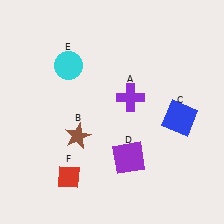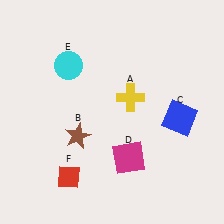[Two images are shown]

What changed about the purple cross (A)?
In Image 1, A is purple. In Image 2, it changed to yellow.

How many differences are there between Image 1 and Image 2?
There are 2 differences between the two images.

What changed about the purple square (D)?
In Image 1, D is purple. In Image 2, it changed to magenta.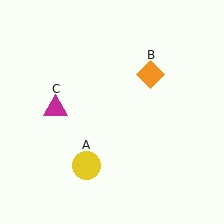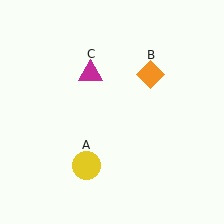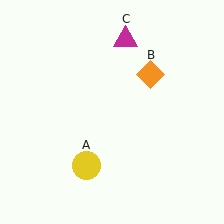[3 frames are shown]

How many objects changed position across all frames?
1 object changed position: magenta triangle (object C).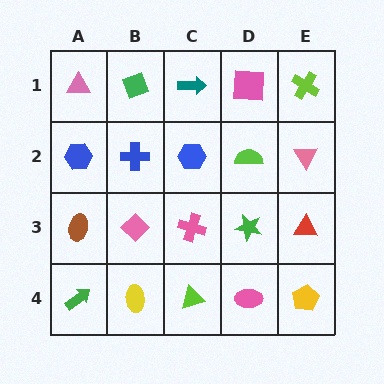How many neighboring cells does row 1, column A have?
2.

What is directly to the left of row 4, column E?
A pink ellipse.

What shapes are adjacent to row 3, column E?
A pink triangle (row 2, column E), a yellow pentagon (row 4, column E), a green star (row 3, column D).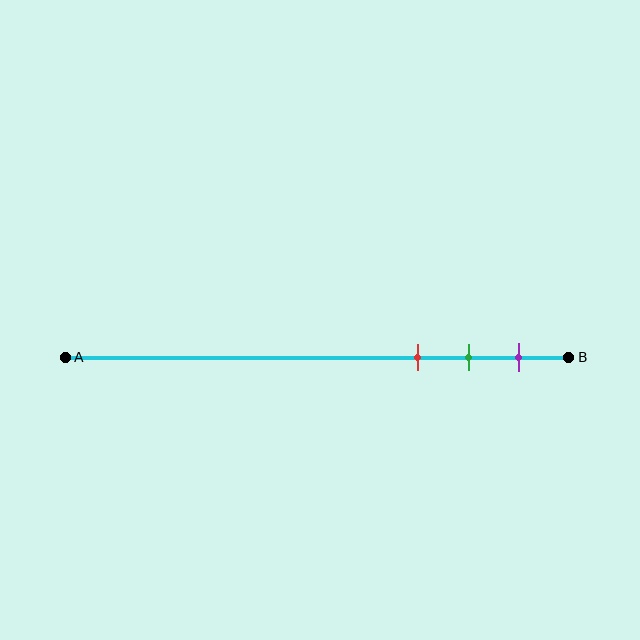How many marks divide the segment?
There are 3 marks dividing the segment.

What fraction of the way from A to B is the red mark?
The red mark is approximately 70% (0.7) of the way from A to B.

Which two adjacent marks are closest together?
The green and purple marks are the closest adjacent pair.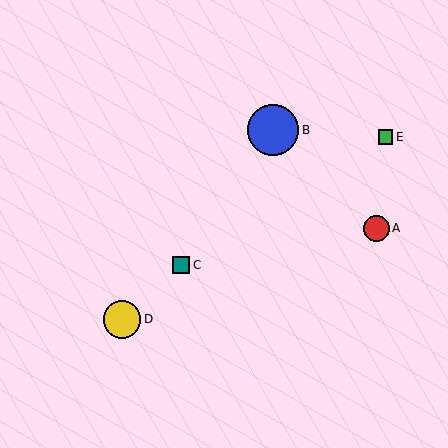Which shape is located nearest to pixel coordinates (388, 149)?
The green square (labeled E) at (385, 137) is nearest to that location.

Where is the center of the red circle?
The center of the red circle is at (376, 228).